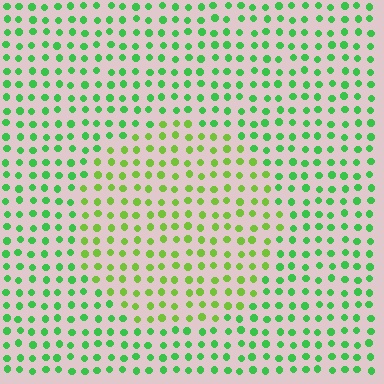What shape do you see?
I see a circle.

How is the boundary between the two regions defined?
The boundary is defined purely by a slight shift in hue (about 32 degrees). Spacing, size, and orientation are identical on both sides.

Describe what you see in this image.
The image is filled with small green elements in a uniform arrangement. A circle-shaped region is visible where the elements are tinted to a slightly different hue, forming a subtle color boundary.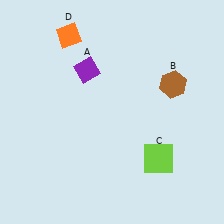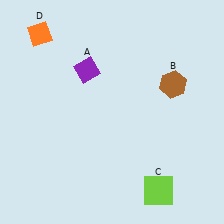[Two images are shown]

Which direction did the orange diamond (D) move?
The orange diamond (D) moved left.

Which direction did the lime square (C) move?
The lime square (C) moved down.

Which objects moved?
The objects that moved are: the lime square (C), the orange diamond (D).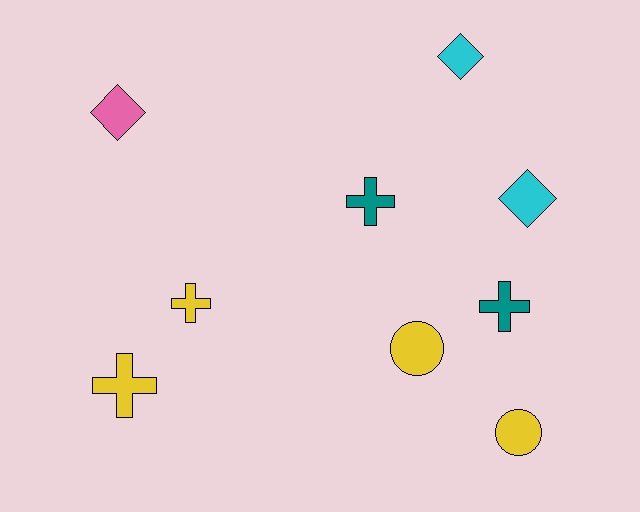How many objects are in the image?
There are 9 objects.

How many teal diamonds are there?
There are no teal diamonds.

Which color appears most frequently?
Yellow, with 4 objects.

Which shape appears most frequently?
Cross, with 4 objects.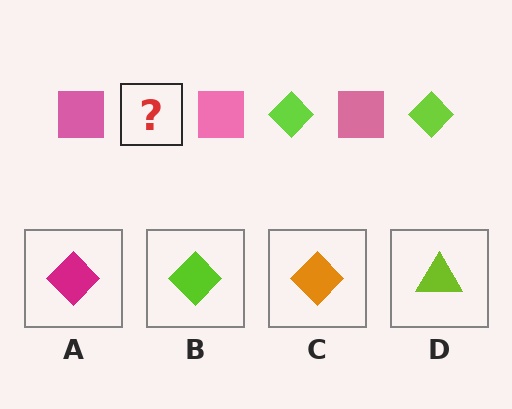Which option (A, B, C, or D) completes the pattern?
B.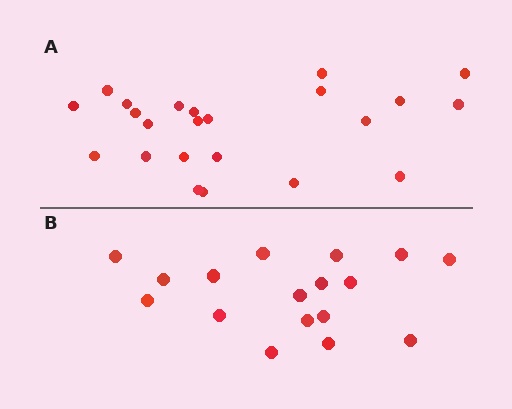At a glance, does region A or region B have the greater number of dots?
Region A (the top region) has more dots.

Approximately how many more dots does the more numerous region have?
Region A has about 6 more dots than region B.